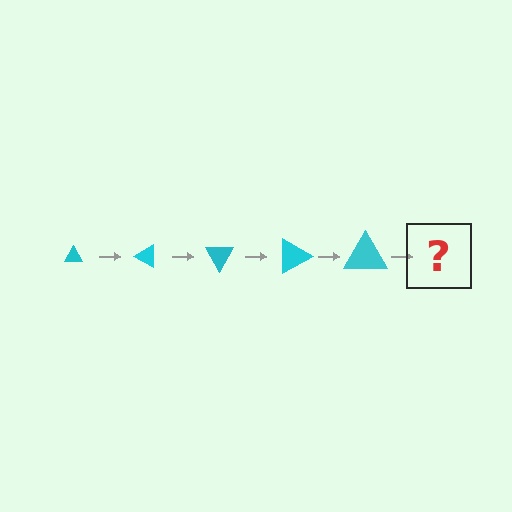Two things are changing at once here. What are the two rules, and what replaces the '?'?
The two rules are that the triangle grows larger each step and it rotates 30 degrees each step. The '?' should be a triangle, larger than the previous one and rotated 150 degrees from the start.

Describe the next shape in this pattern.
It should be a triangle, larger than the previous one and rotated 150 degrees from the start.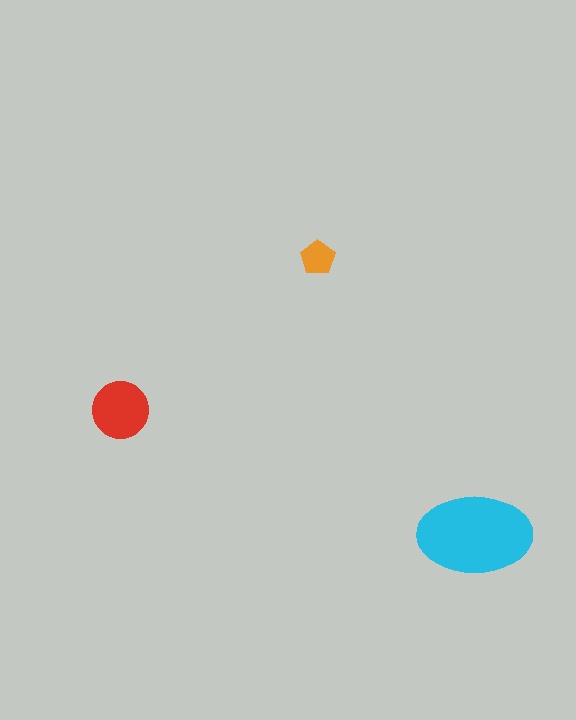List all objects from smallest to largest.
The orange pentagon, the red circle, the cyan ellipse.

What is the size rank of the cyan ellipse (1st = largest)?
1st.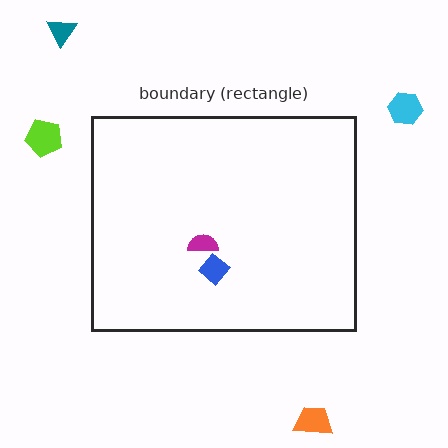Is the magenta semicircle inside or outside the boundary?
Inside.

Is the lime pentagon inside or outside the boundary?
Outside.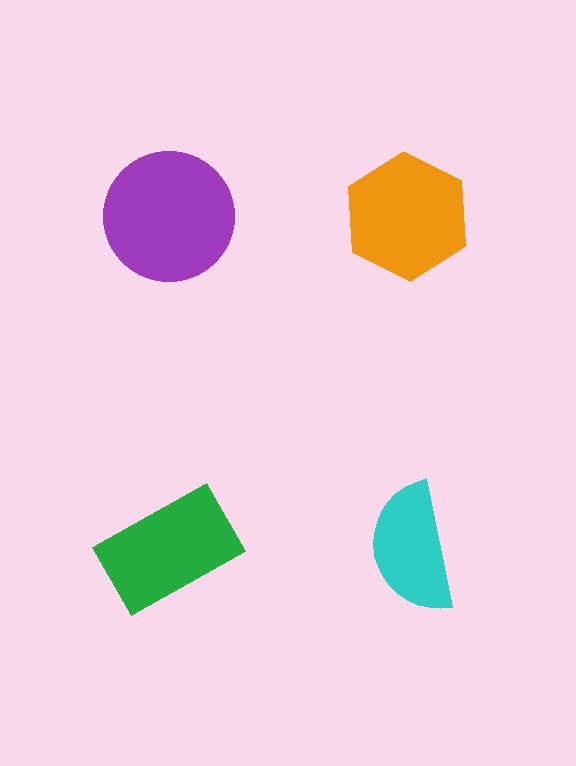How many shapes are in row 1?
2 shapes.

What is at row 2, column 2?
A cyan semicircle.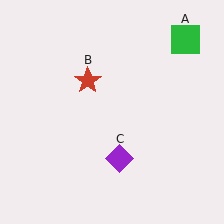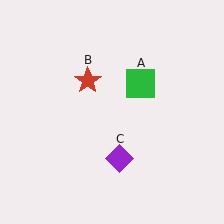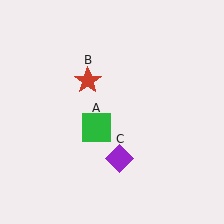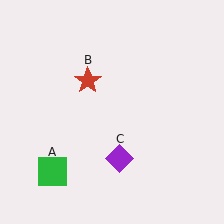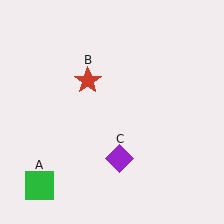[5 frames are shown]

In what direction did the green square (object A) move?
The green square (object A) moved down and to the left.